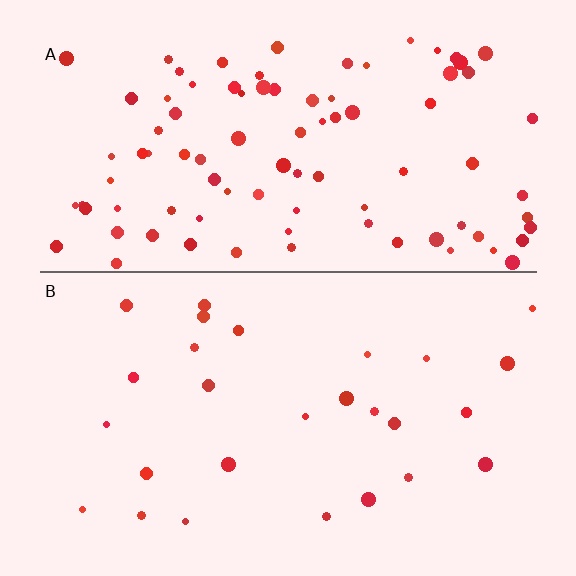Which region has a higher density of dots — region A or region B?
A (the top).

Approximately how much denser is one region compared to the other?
Approximately 3.3× — region A over region B.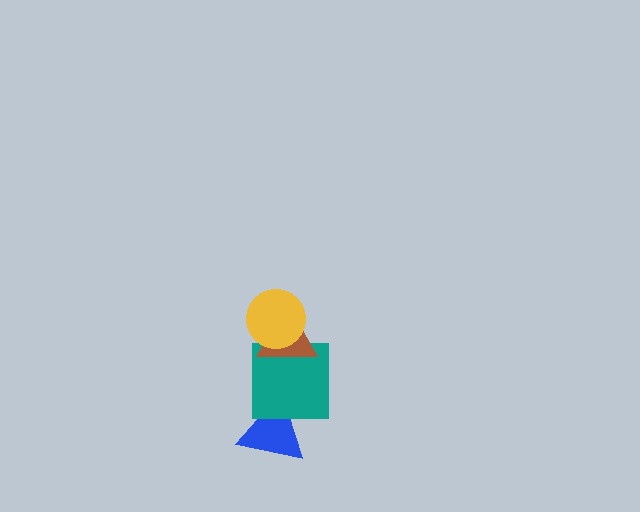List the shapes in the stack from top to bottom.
From top to bottom: the yellow circle, the brown triangle, the teal square, the blue triangle.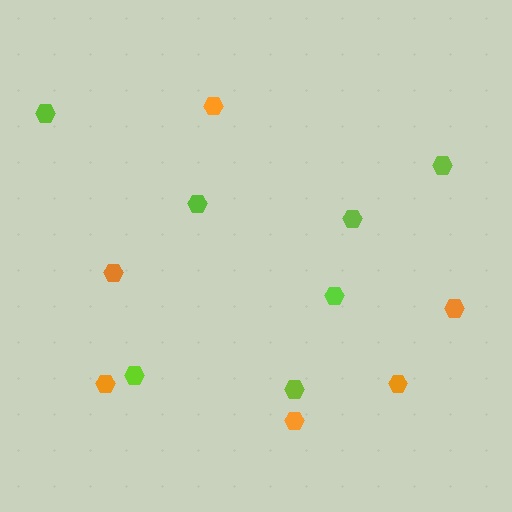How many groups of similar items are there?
There are 2 groups: one group of lime hexagons (7) and one group of orange hexagons (6).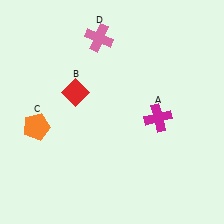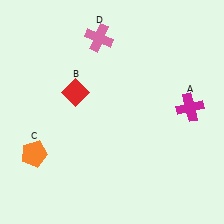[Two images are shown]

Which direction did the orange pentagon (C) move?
The orange pentagon (C) moved down.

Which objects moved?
The objects that moved are: the magenta cross (A), the orange pentagon (C).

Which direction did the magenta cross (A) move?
The magenta cross (A) moved right.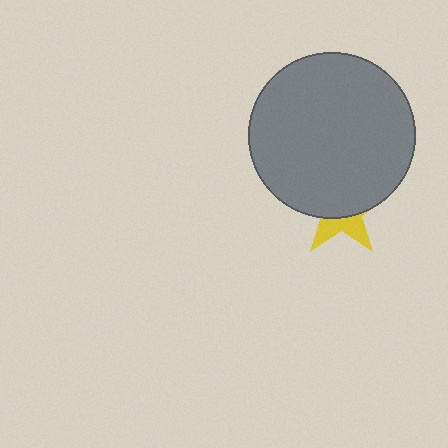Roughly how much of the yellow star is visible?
A small part of it is visible (roughly 35%).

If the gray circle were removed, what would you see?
You would see the complete yellow star.